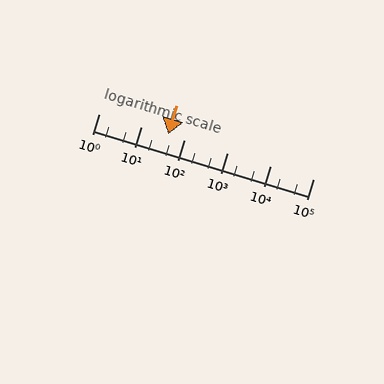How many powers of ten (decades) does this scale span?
The scale spans 5 decades, from 1 to 100000.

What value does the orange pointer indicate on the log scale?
The pointer indicates approximately 41.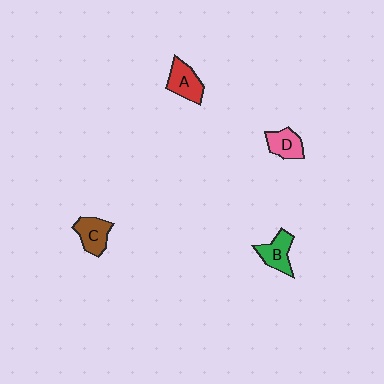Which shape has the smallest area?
Shape D (pink).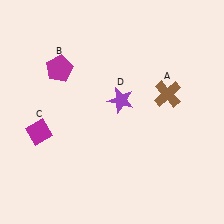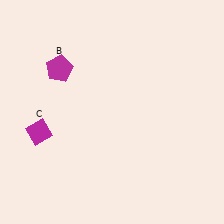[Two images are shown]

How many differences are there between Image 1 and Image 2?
There are 2 differences between the two images.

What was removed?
The brown cross (A), the purple star (D) were removed in Image 2.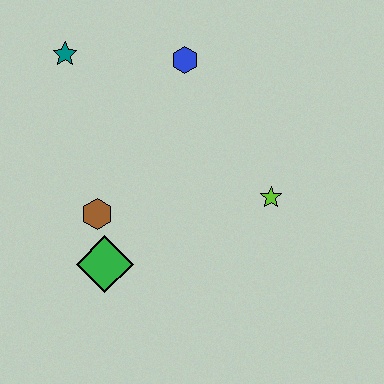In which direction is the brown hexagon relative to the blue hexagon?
The brown hexagon is below the blue hexagon.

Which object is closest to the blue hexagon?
The teal star is closest to the blue hexagon.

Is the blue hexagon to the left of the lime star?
Yes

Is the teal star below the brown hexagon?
No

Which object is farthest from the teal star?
The lime star is farthest from the teal star.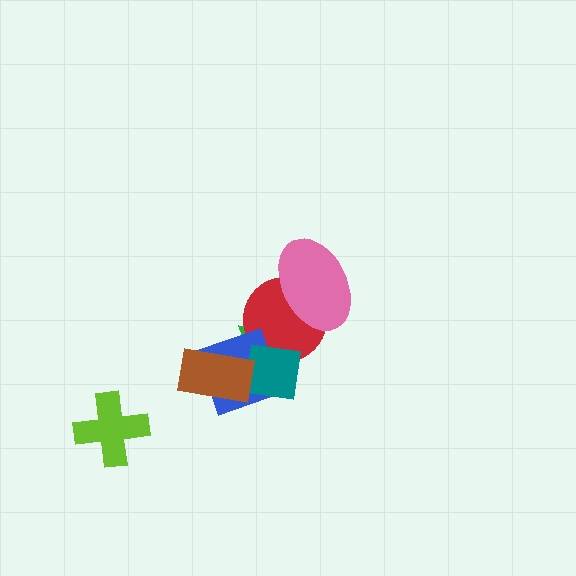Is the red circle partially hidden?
Yes, it is partially covered by another shape.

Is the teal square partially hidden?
Yes, it is partially covered by another shape.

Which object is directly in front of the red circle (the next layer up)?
The pink ellipse is directly in front of the red circle.